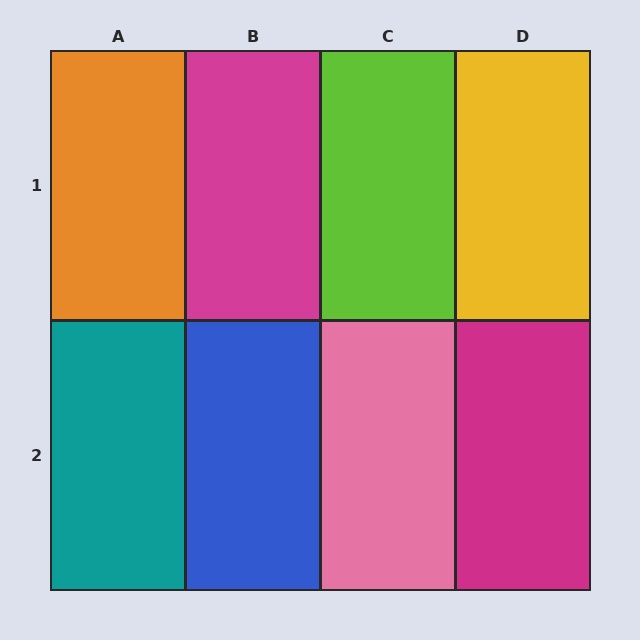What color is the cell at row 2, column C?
Pink.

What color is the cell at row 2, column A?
Teal.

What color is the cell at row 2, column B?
Blue.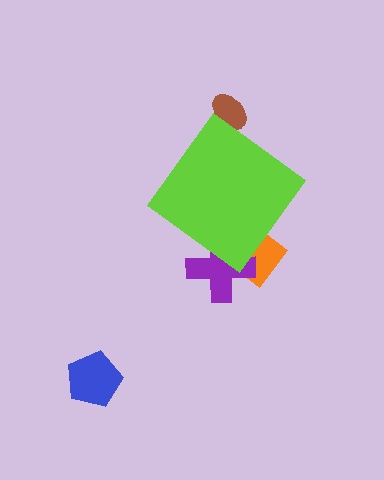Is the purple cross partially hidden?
Yes, the purple cross is partially hidden behind the lime diamond.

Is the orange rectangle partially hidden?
Yes, the orange rectangle is partially hidden behind the lime diamond.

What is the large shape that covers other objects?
A lime diamond.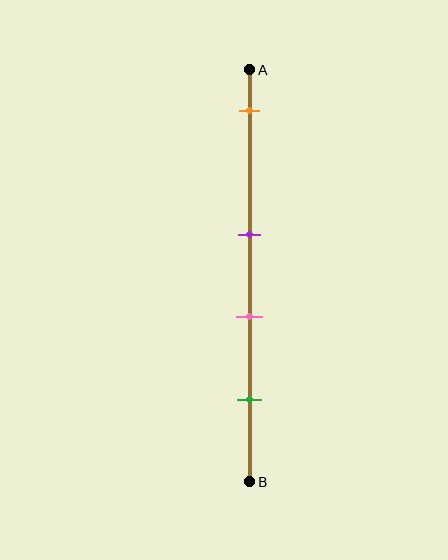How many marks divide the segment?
There are 4 marks dividing the segment.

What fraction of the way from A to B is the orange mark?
The orange mark is approximately 10% (0.1) of the way from A to B.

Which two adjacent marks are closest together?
The purple and pink marks are the closest adjacent pair.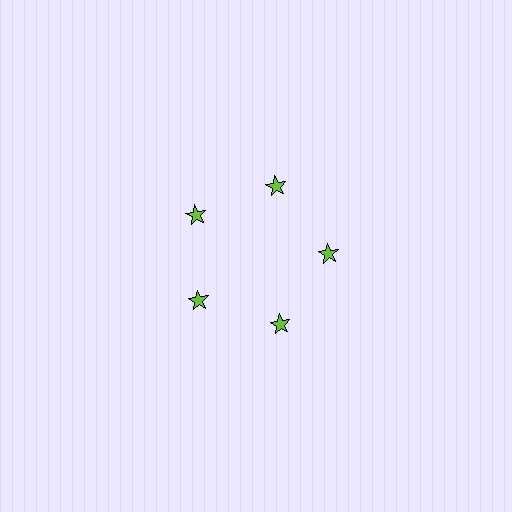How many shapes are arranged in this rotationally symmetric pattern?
There are 5 shapes, arranged in 5 groups of 1.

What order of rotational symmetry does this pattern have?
This pattern has 5-fold rotational symmetry.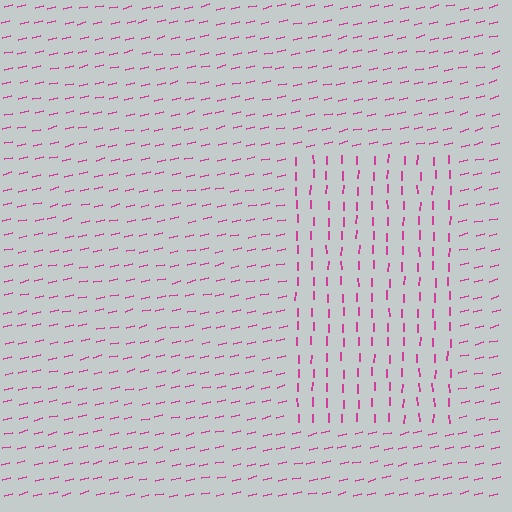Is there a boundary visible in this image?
Yes, there is a texture boundary formed by a change in line orientation.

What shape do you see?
I see a rectangle.